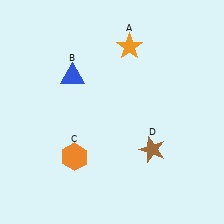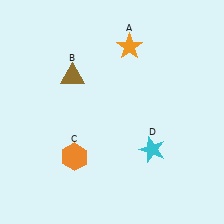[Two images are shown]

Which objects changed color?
B changed from blue to brown. D changed from brown to cyan.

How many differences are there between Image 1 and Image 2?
There are 2 differences between the two images.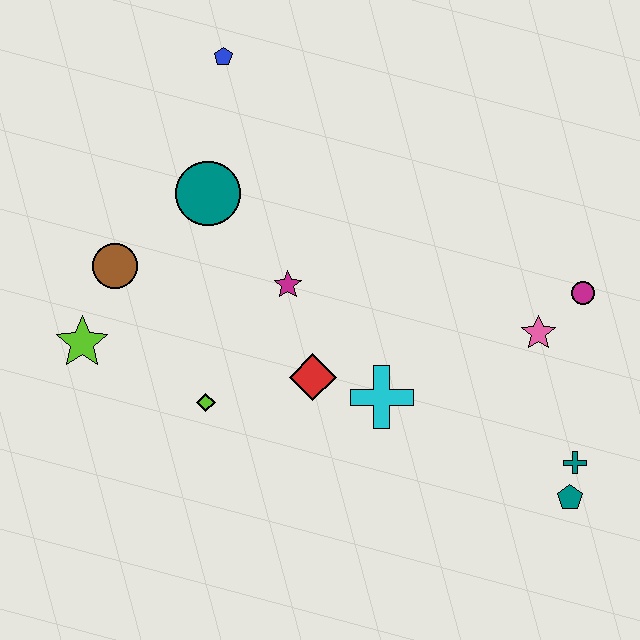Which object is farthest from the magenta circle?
The lime star is farthest from the magenta circle.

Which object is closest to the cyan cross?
The red diamond is closest to the cyan cross.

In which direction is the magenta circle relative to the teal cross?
The magenta circle is above the teal cross.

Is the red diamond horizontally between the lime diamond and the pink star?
Yes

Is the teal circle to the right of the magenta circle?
No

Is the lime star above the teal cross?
Yes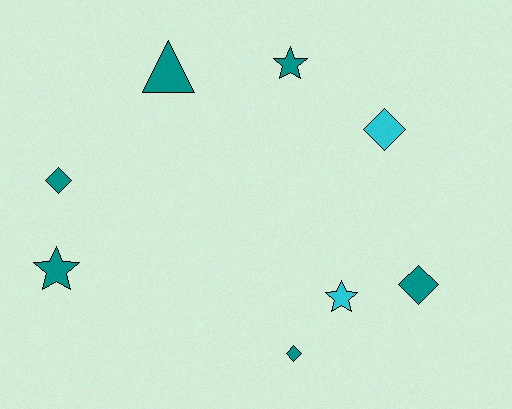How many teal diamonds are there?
There are 3 teal diamonds.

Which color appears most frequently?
Teal, with 6 objects.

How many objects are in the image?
There are 8 objects.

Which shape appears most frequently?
Diamond, with 4 objects.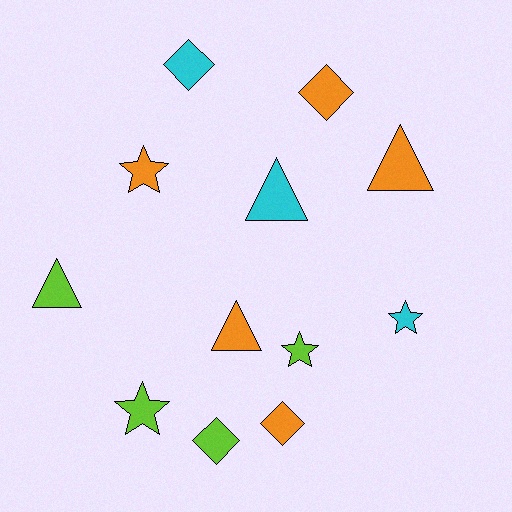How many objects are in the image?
There are 12 objects.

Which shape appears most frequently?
Triangle, with 4 objects.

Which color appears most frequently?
Orange, with 5 objects.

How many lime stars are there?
There are 2 lime stars.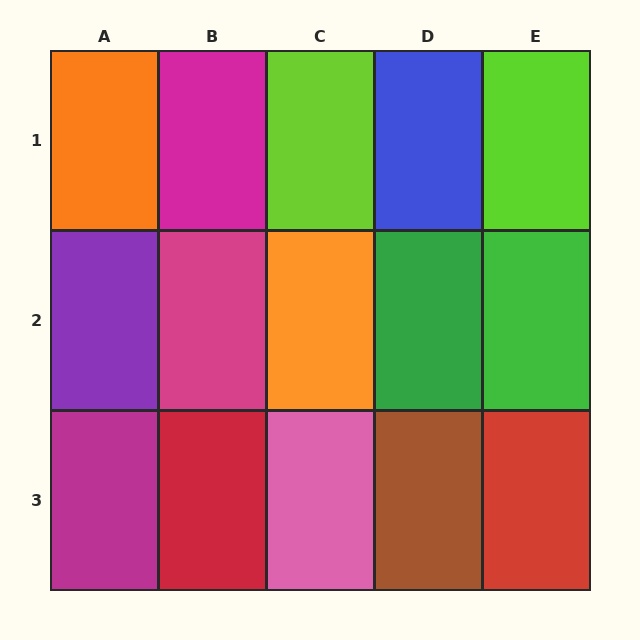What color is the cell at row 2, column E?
Green.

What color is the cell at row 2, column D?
Green.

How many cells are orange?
2 cells are orange.